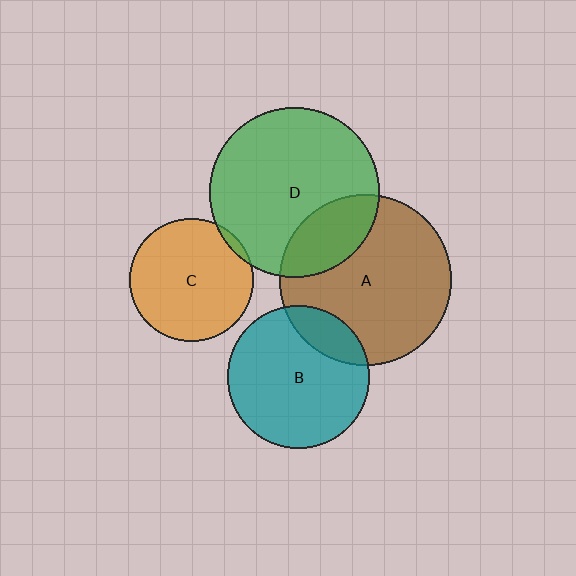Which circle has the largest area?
Circle A (brown).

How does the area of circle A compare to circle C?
Approximately 1.9 times.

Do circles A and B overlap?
Yes.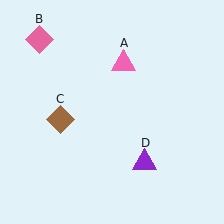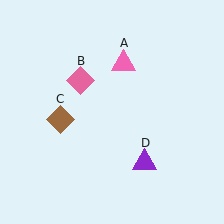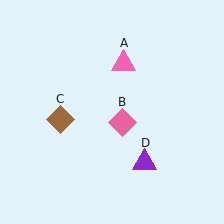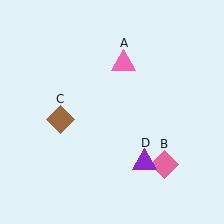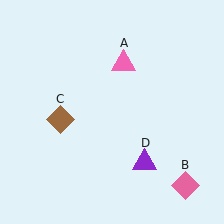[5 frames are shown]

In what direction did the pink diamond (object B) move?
The pink diamond (object B) moved down and to the right.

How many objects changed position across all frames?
1 object changed position: pink diamond (object B).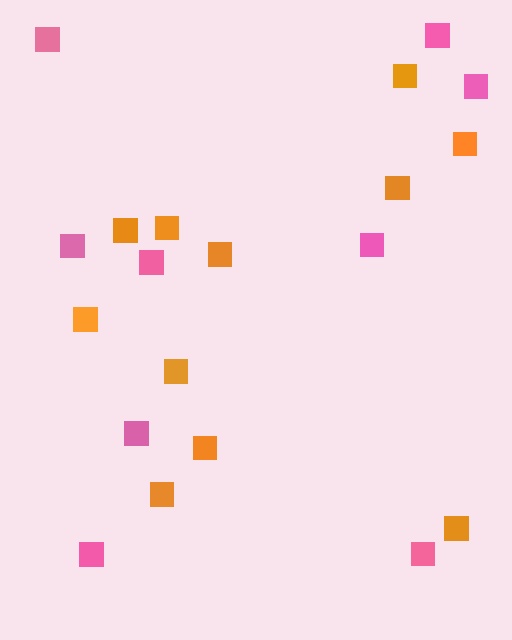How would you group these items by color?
There are 2 groups: one group of orange squares (11) and one group of pink squares (9).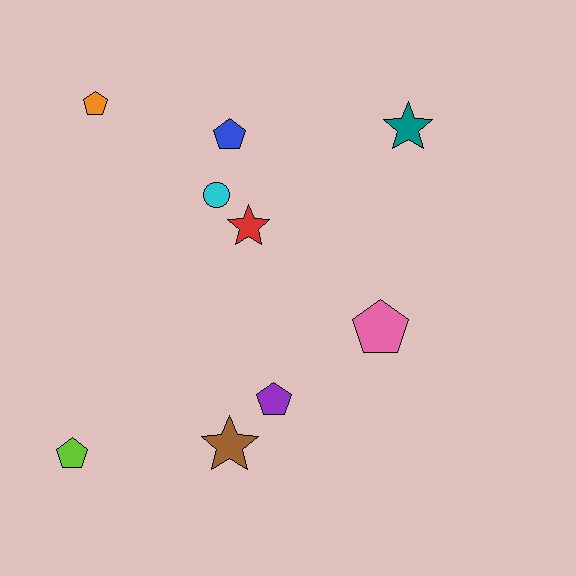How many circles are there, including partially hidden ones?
There is 1 circle.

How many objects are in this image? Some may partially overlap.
There are 9 objects.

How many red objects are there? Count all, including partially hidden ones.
There is 1 red object.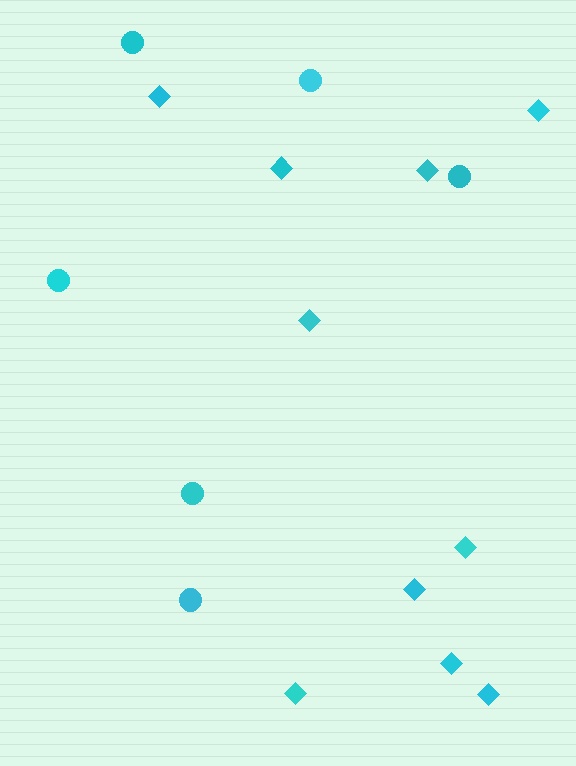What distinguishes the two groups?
There are 2 groups: one group of diamonds (10) and one group of circles (6).